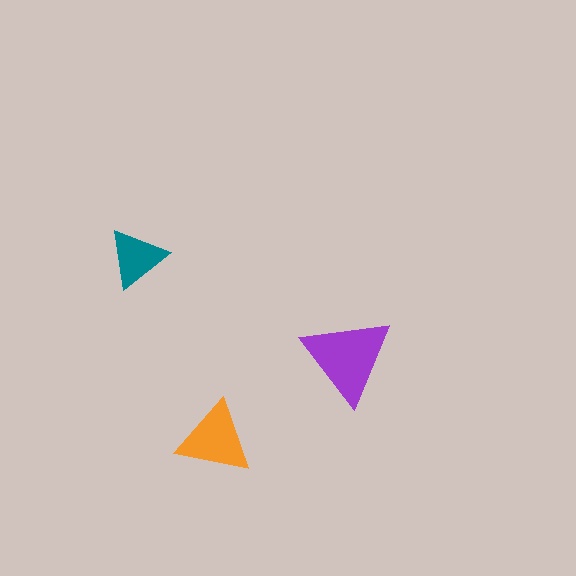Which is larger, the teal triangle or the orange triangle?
The orange one.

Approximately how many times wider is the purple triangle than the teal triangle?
About 1.5 times wider.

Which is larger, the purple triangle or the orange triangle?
The purple one.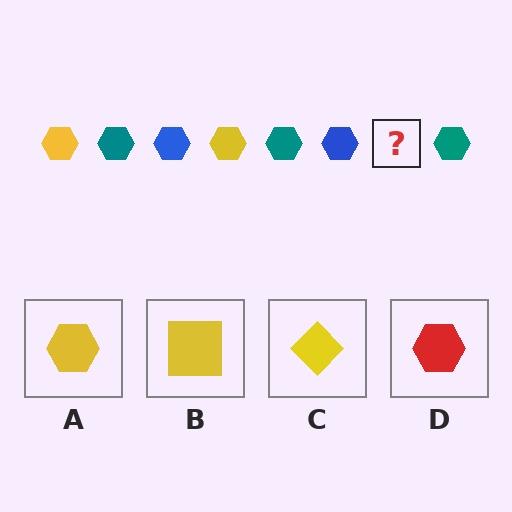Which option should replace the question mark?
Option A.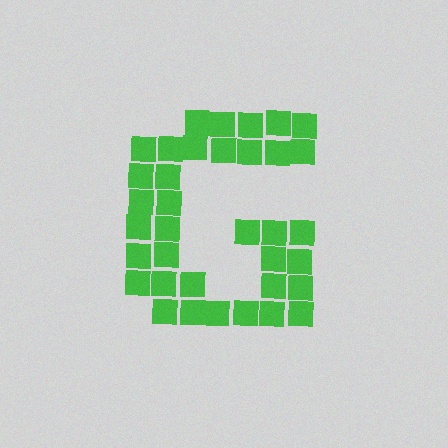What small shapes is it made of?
It is made of small squares.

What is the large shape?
The large shape is the letter G.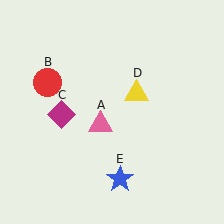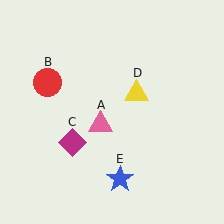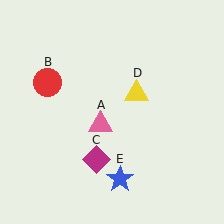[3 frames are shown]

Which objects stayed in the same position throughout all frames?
Pink triangle (object A) and red circle (object B) and yellow triangle (object D) and blue star (object E) remained stationary.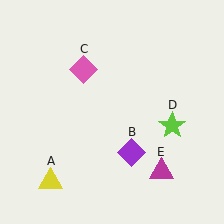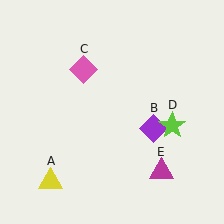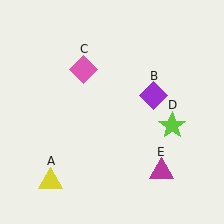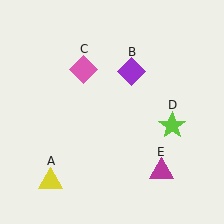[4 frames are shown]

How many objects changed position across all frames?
1 object changed position: purple diamond (object B).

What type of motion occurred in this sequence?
The purple diamond (object B) rotated counterclockwise around the center of the scene.